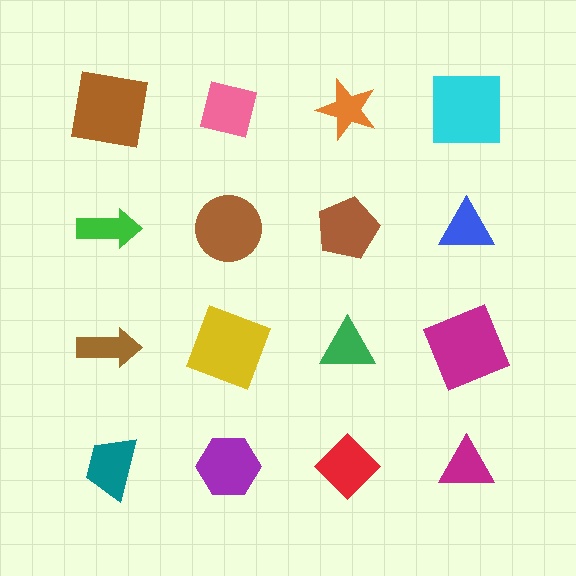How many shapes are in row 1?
4 shapes.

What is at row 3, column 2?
A yellow square.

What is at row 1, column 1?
A brown square.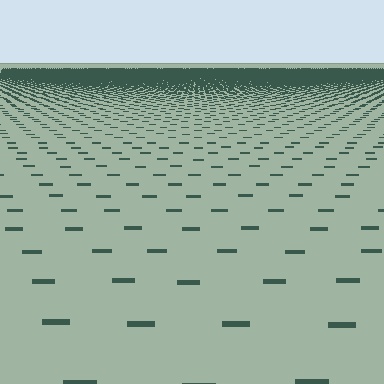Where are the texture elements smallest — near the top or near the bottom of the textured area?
Near the top.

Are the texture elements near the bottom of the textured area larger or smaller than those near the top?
Larger. Near the bottom, elements are closer to the viewer and appear at a bigger on-screen size.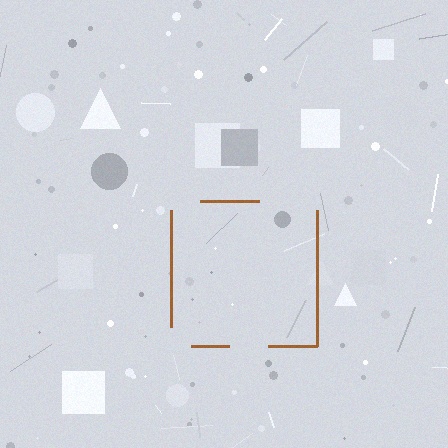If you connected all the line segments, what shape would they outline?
They would outline a square.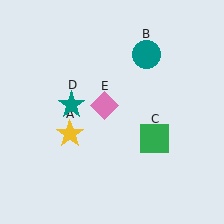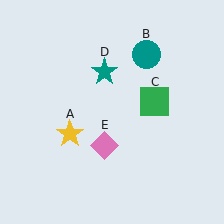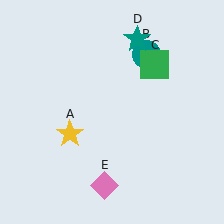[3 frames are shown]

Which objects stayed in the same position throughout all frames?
Yellow star (object A) and teal circle (object B) remained stationary.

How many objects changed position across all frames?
3 objects changed position: green square (object C), teal star (object D), pink diamond (object E).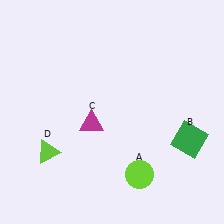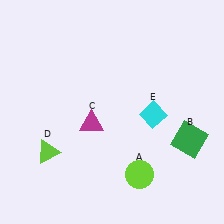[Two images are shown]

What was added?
A cyan diamond (E) was added in Image 2.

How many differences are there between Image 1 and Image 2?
There is 1 difference between the two images.